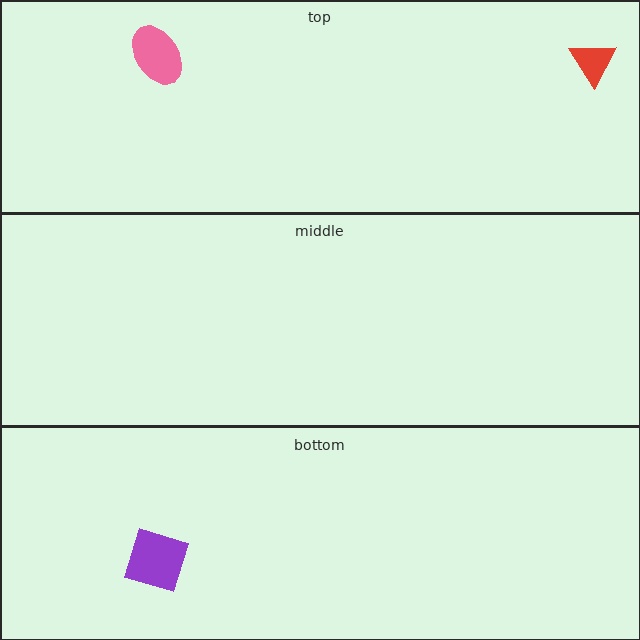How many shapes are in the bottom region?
1.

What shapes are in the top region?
The pink ellipse, the red triangle.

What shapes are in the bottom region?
The purple diamond.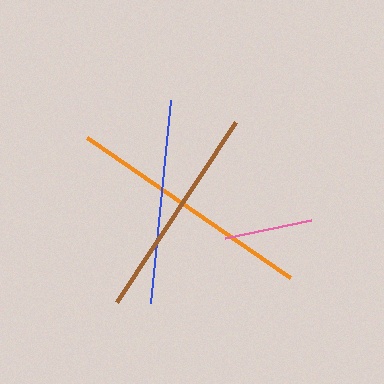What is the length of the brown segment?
The brown segment is approximately 216 pixels long.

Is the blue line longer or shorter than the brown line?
The brown line is longer than the blue line.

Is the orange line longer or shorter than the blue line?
The orange line is longer than the blue line.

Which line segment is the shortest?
The pink line is the shortest at approximately 88 pixels.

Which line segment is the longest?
The orange line is the longest at approximately 247 pixels.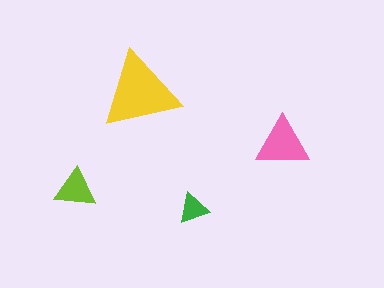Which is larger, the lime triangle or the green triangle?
The lime one.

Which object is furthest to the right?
The pink triangle is rightmost.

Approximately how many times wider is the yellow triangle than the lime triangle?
About 2 times wider.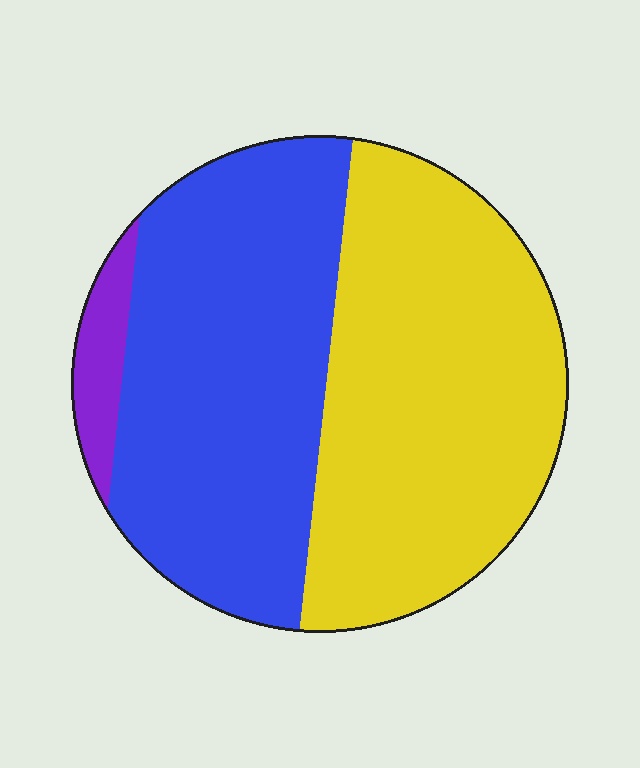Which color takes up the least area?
Purple, at roughly 5%.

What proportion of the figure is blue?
Blue takes up between a third and a half of the figure.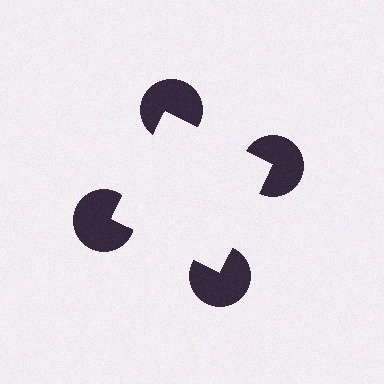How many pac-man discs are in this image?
There are 4 — one at each vertex of the illusory square.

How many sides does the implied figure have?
4 sides.